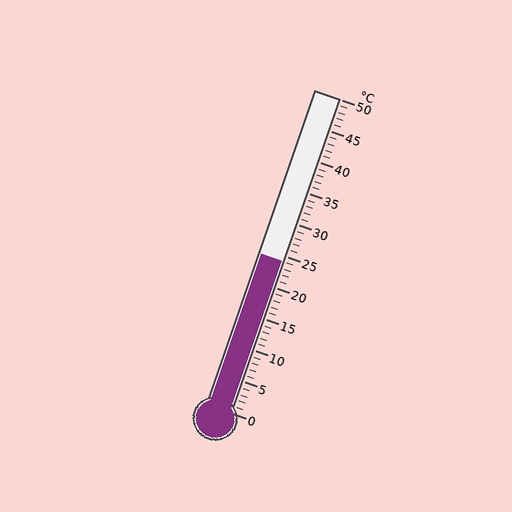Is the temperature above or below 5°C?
The temperature is above 5°C.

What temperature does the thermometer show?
The thermometer shows approximately 24°C.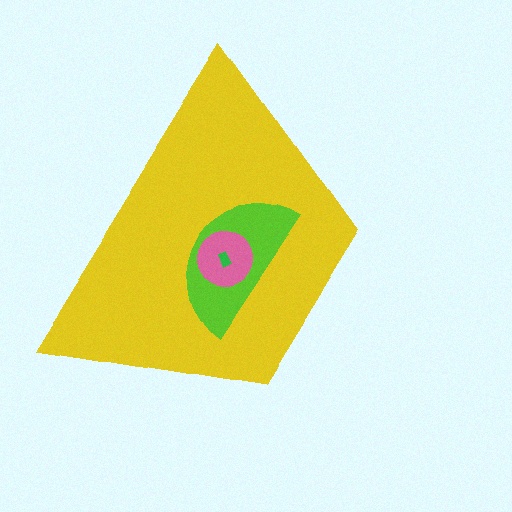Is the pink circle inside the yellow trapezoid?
Yes.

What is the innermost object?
The green rectangle.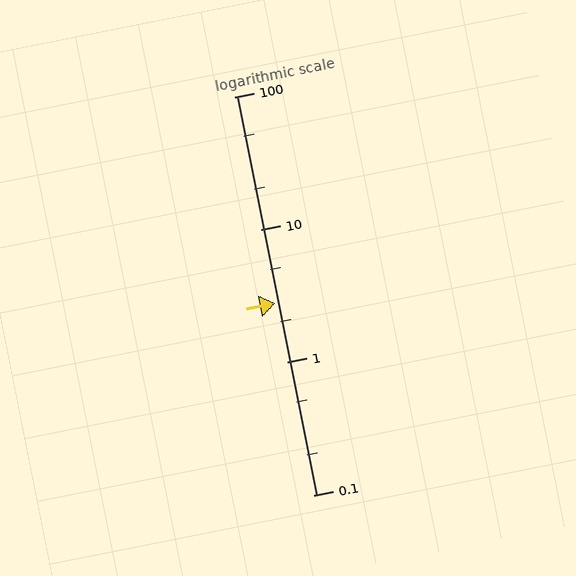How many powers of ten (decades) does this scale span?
The scale spans 3 decades, from 0.1 to 100.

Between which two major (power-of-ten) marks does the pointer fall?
The pointer is between 1 and 10.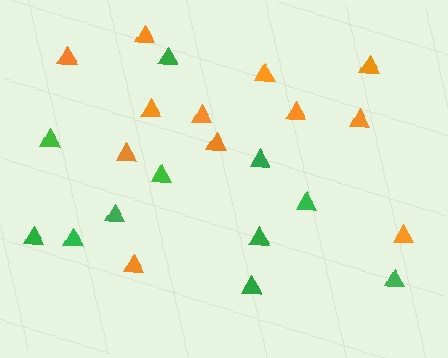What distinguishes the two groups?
There are 2 groups: one group of orange triangles (12) and one group of green triangles (11).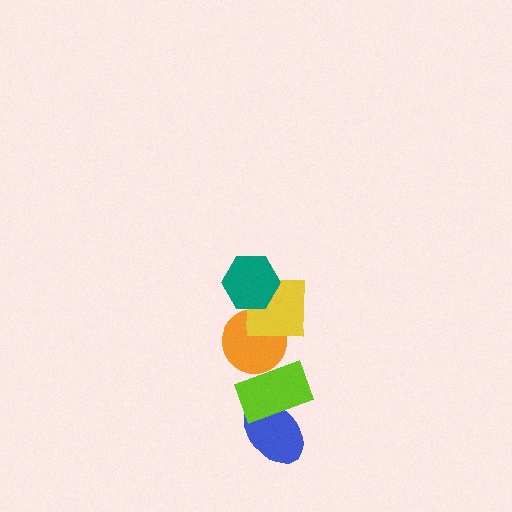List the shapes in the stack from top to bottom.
From top to bottom: the teal hexagon, the yellow square, the orange circle, the lime rectangle, the blue ellipse.